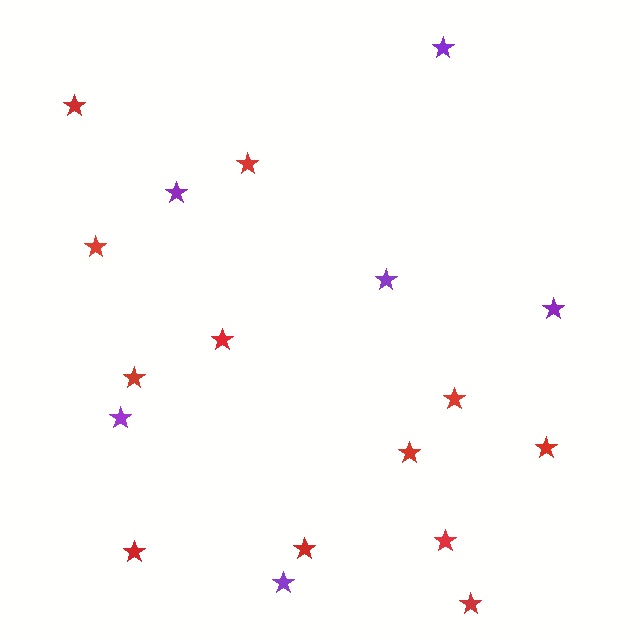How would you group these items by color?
There are 2 groups: one group of red stars (12) and one group of purple stars (6).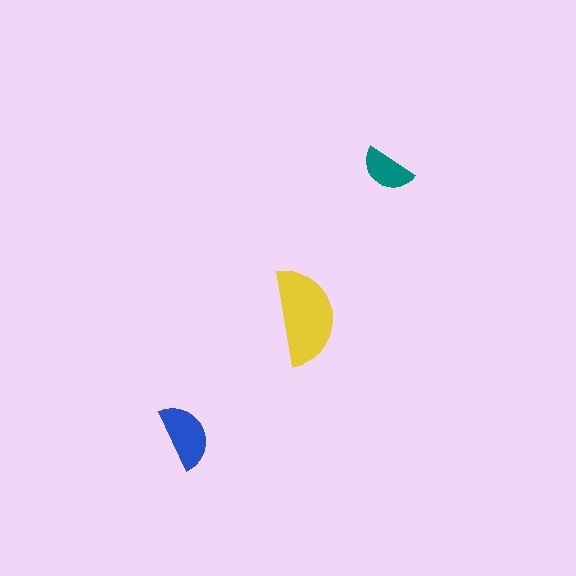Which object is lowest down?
The blue semicircle is bottommost.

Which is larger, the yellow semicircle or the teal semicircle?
The yellow one.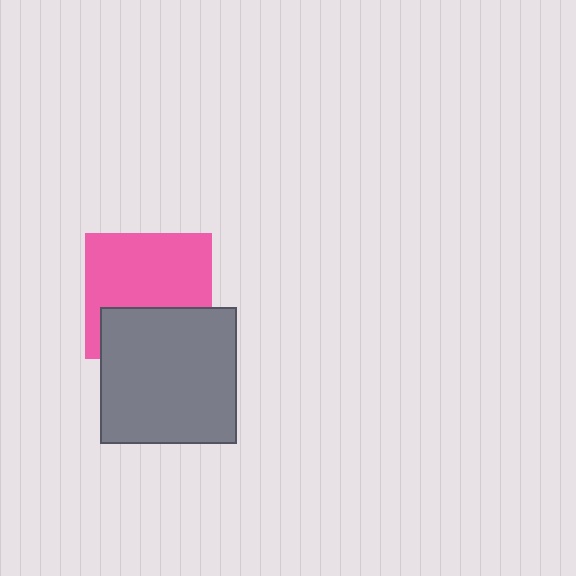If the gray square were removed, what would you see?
You would see the complete pink square.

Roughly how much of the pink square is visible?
About half of it is visible (roughly 63%).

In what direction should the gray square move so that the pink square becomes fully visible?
The gray square should move down. That is the shortest direction to clear the overlap and leave the pink square fully visible.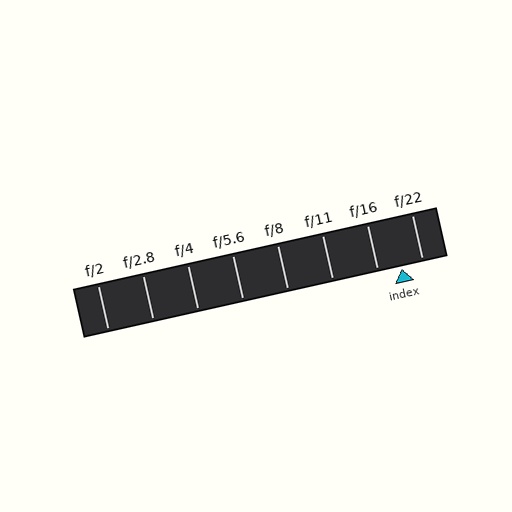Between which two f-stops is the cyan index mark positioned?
The index mark is between f/16 and f/22.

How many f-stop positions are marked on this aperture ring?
There are 8 f-stop positions marked.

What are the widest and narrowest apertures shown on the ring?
The widest aperture shown is f/2 and the narrowest is f/22.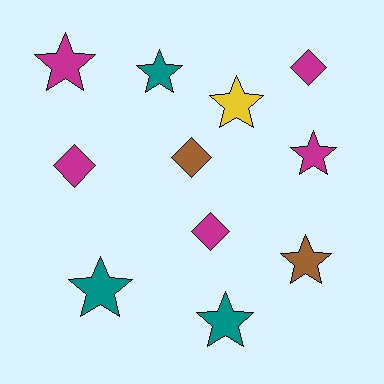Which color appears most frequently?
Magenta, with 5 objects.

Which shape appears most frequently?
Star, with 7 objects.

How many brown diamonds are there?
There is 1 brown diamond.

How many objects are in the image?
There are 11 objects.